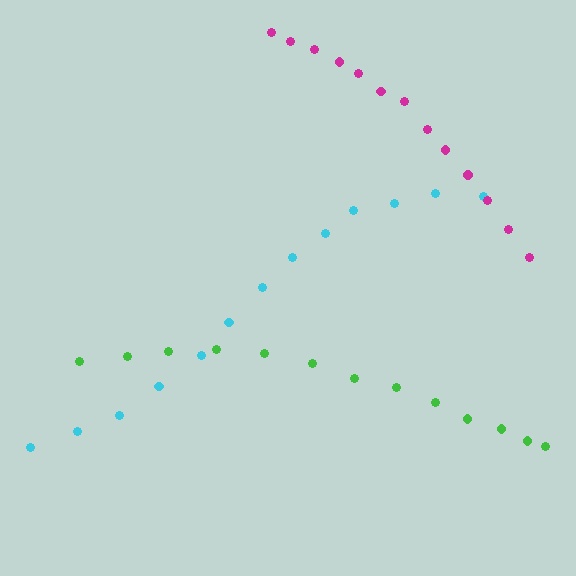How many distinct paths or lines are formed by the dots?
There are 3 distinct paths.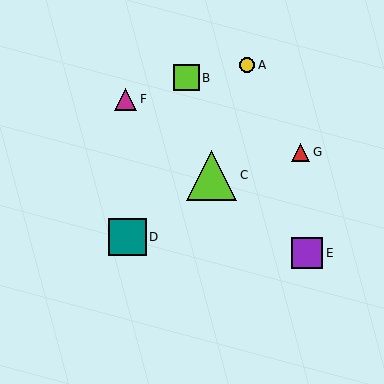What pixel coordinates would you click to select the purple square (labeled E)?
Click at (307, 253) to select the purple square E.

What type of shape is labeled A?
Shape A is a yellow circle.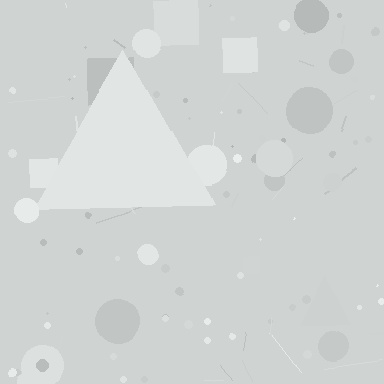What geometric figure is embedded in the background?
A triangle is embedded in the background.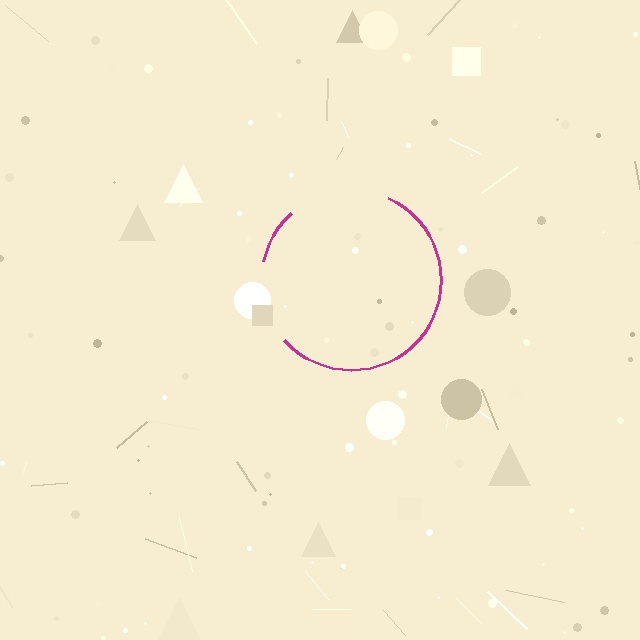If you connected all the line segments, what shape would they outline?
They would outline a circle.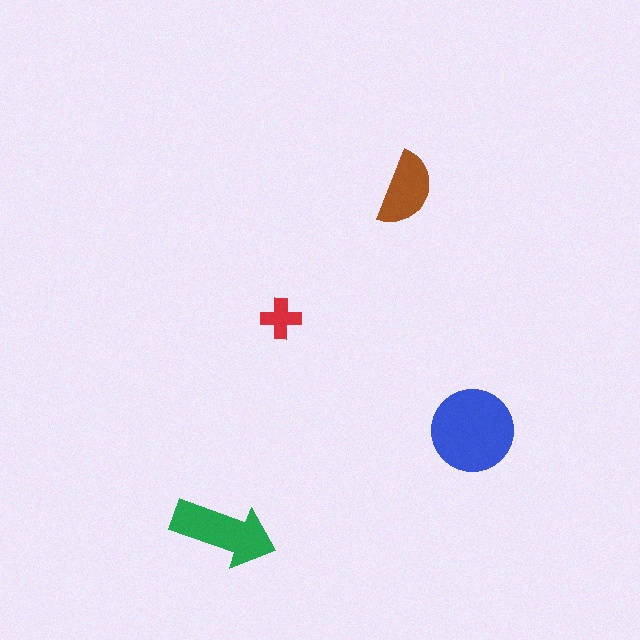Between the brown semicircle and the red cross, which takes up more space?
The brown semicircle.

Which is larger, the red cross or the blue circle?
The blue circle.